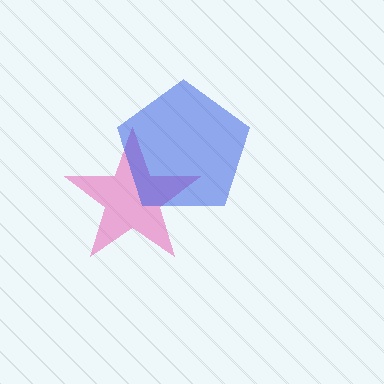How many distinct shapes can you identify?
There are 2 distinct shapes: a pink star, a blue pentagon.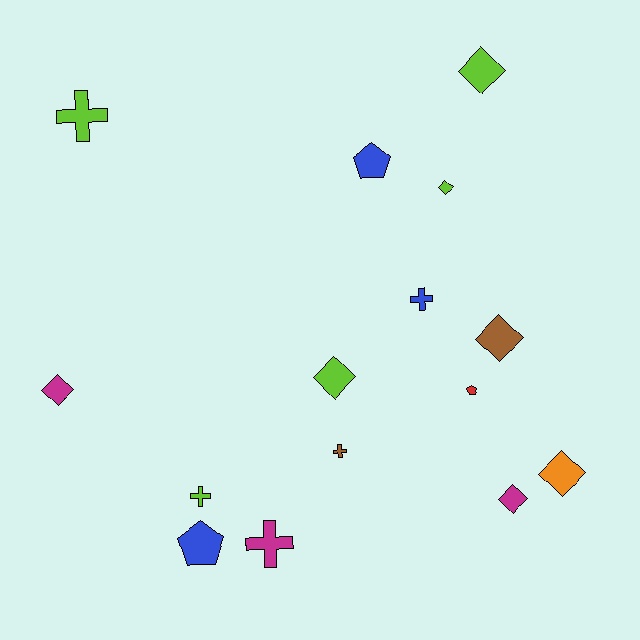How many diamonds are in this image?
There are 7 diamonds.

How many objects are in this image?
There are 15 objects.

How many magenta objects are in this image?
There are 3 magenta objects.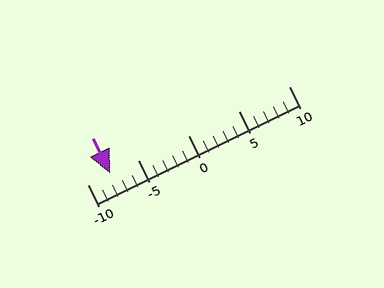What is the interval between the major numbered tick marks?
The major tick marks are spaced 5 units apart.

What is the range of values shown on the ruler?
The ruler shows values from -10 to 10.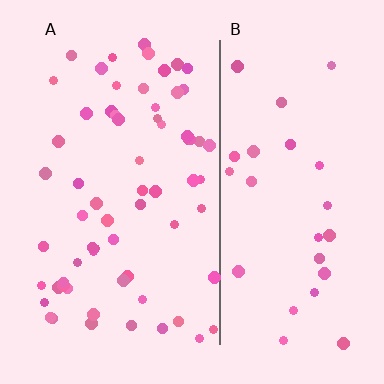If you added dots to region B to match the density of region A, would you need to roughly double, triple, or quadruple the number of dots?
Approximately double.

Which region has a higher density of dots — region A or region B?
A (the left).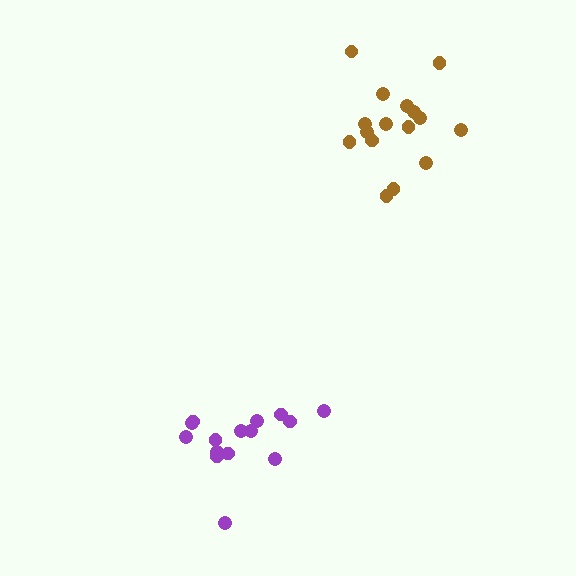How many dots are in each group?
Group 1: 15 dots, Group 2: 16 dots (31 total).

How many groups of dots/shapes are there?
There are 2 groups.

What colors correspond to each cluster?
The clusters are colored: purple, brown.